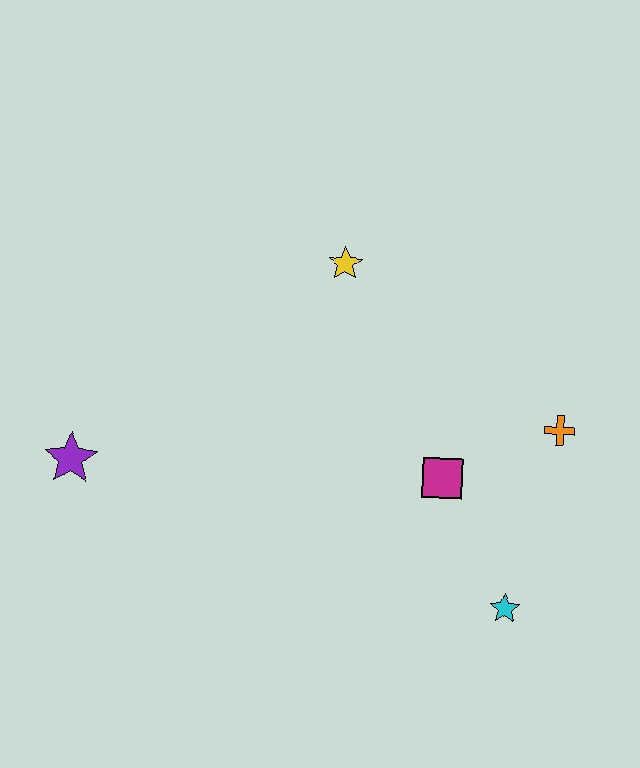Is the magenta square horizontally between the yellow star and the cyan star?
Yes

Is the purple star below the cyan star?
No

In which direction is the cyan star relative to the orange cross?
The cyan star is below the orange cross.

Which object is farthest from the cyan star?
The purple star is farthest from the cyan star.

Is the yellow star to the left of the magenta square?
Yes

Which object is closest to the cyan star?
The magenta square is closest to the cyan star.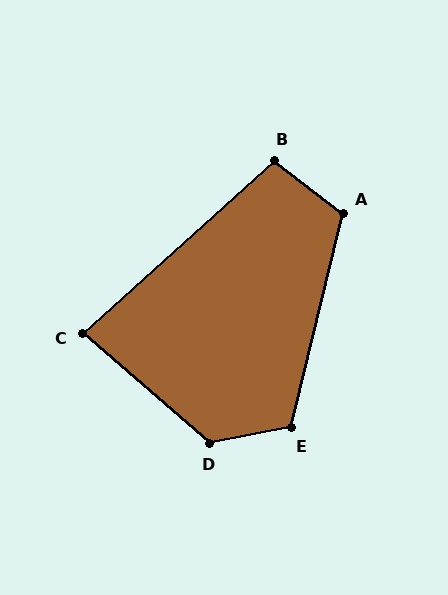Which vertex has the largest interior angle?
D, at approximately 128 degrees.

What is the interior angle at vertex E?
Approximately 115 degrees (obtuse).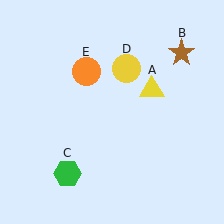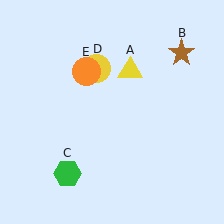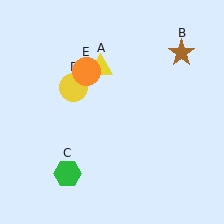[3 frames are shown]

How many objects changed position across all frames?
2 objects changed position: yellow triangle (object A), yellow circle (object D).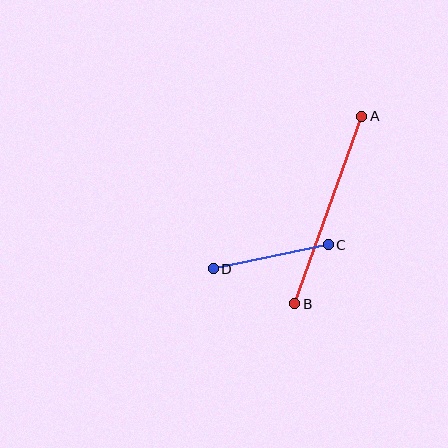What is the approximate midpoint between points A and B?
The midpoint is at approximately (328, 210) pixels.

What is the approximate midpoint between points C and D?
The midpoint is at approximately (271, 257) pixels.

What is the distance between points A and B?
The distance is approximately 199 pixels.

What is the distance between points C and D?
The distance is approximately 118 pixels.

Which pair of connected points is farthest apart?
Points A and B are farthest apart.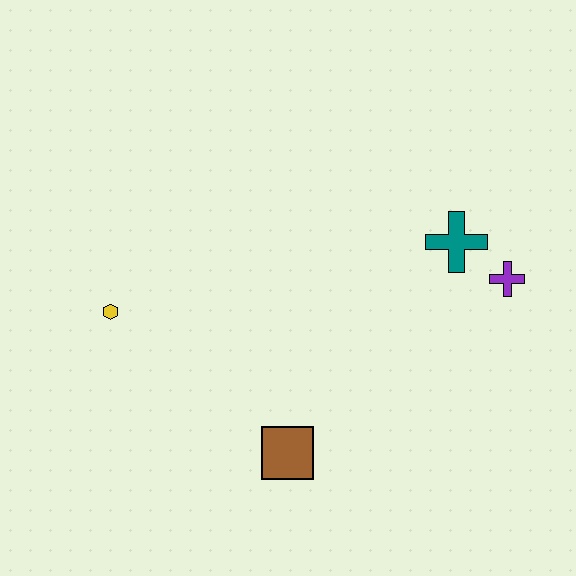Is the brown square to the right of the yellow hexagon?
Yes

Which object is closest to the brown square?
The yellow hexagon is closest to the brown square.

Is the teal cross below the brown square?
No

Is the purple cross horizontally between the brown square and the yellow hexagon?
No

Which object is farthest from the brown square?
The purple cross is farthest from the brown square.